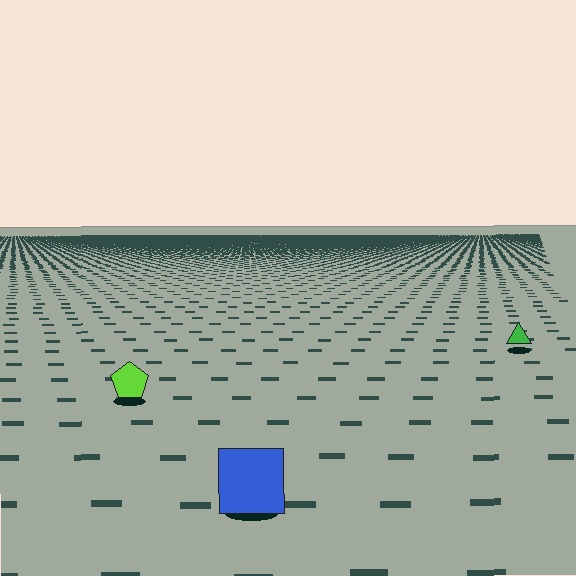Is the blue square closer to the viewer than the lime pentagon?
Yes. The blue square is closer — you can tell from the texture gradient: the ground texture is coarser near it.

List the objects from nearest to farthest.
From nearest to farthest: the blue square, the lime pentagon, the green triangle.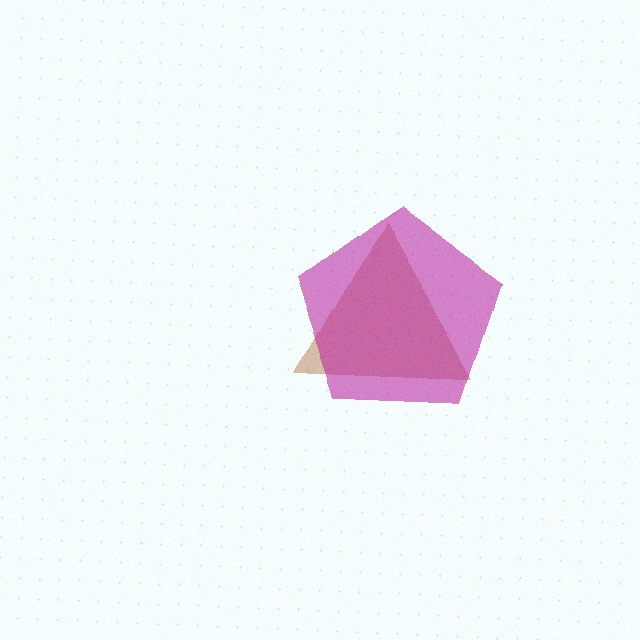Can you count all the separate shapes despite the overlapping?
Yes, there are 2 separate shapes.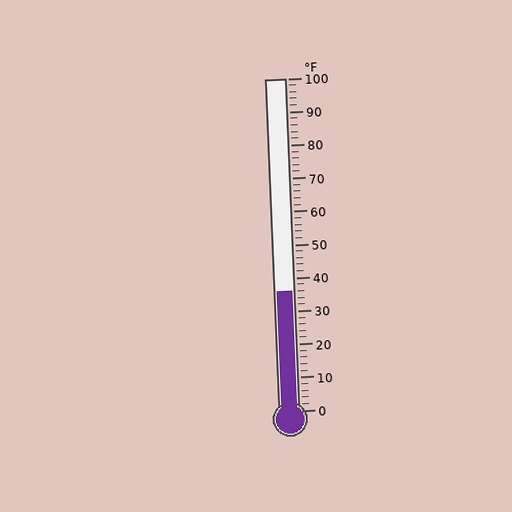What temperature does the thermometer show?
The thermometer shows approximately 36°F.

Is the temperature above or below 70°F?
The temperature is below 70°F.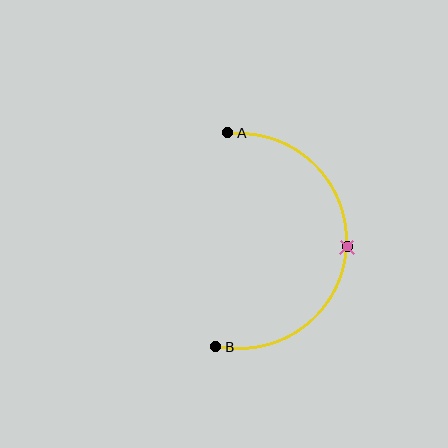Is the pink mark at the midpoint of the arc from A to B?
Yes. The pink mark lies on the arc at equal arc-length from both A and B — it is the arc midpoint.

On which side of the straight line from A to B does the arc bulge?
The arc bulges to the right of the straight line connecting A and B.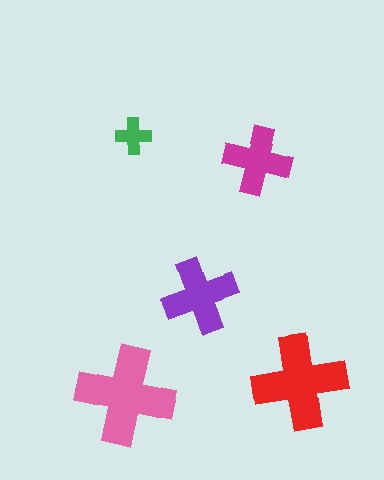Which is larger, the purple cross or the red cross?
The red one.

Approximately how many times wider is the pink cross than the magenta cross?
About 1.5 times wider.